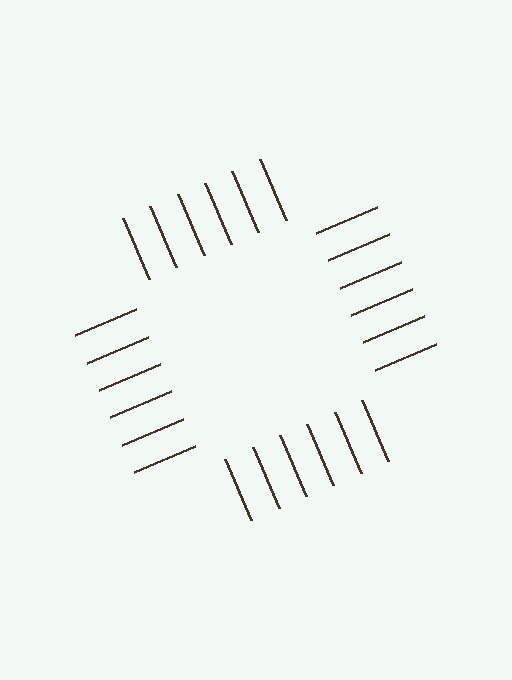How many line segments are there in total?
24 — 6 along each of the 4 edges.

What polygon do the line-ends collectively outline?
An illusory square — the line segments terminate on its edges but no continuous stroke is drawn.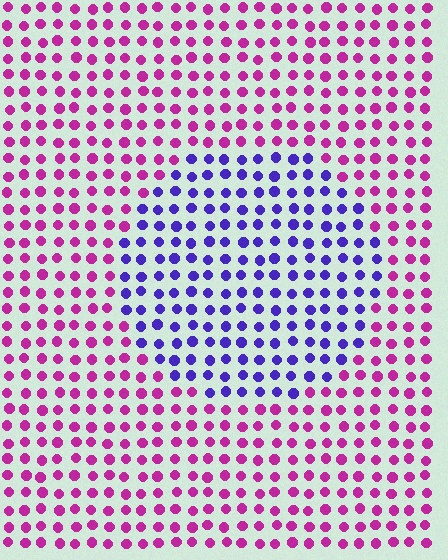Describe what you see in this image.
The image is filled with small magenta elements in a uniform arrangement. A circle-shaped region is visible where the elements are tinted to a slightly different hue, forming a subtle color boundary.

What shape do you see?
I see a circle.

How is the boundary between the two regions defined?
The boundary is defined purely by a slight shift in hue (about 60 degrees). Spacing, size, and orientation are identical on both sides.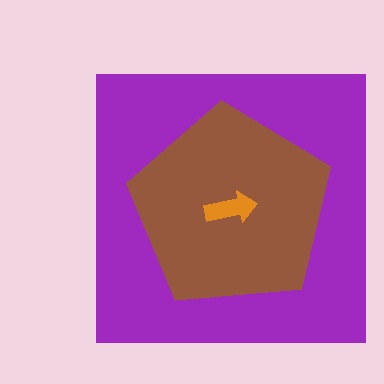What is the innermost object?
The orange arrow.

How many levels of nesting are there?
3.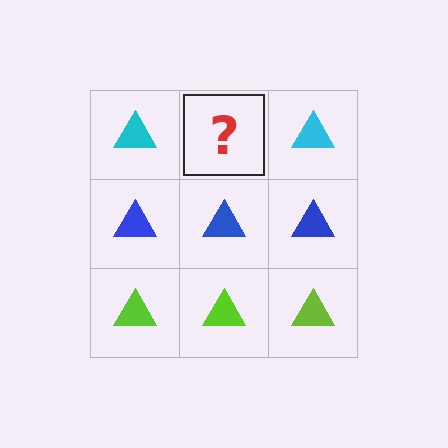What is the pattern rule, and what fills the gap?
The rule is that each row has a consistent color. The gap should be filled with a cyan triangle.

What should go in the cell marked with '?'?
The missing cell should contain a cyan triangle.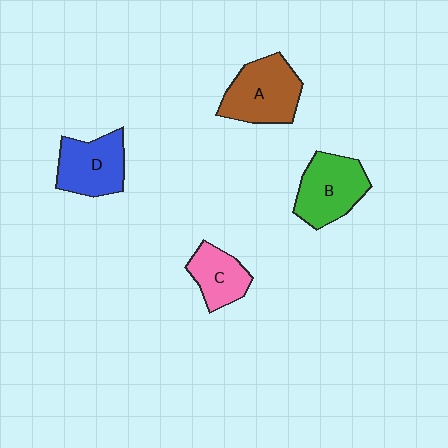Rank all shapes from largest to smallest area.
From largest to smallest: A (brown), B (green), D (blue), C (pink).